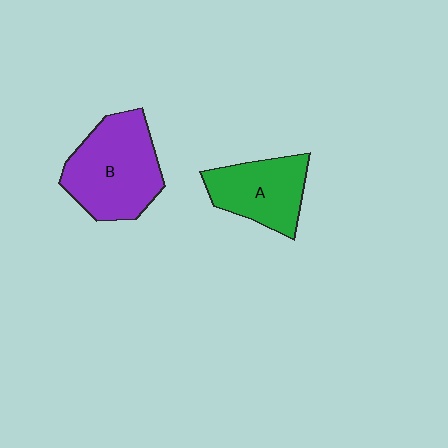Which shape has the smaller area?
Shape A (green).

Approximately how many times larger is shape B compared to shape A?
Approximately 1.4 times.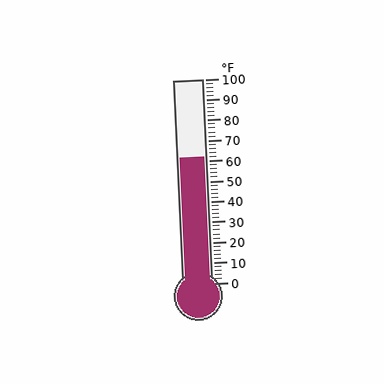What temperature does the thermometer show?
The thermometer shows approximately 62°F.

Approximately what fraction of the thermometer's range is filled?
The thermometer is filled to approximately 60% of its range.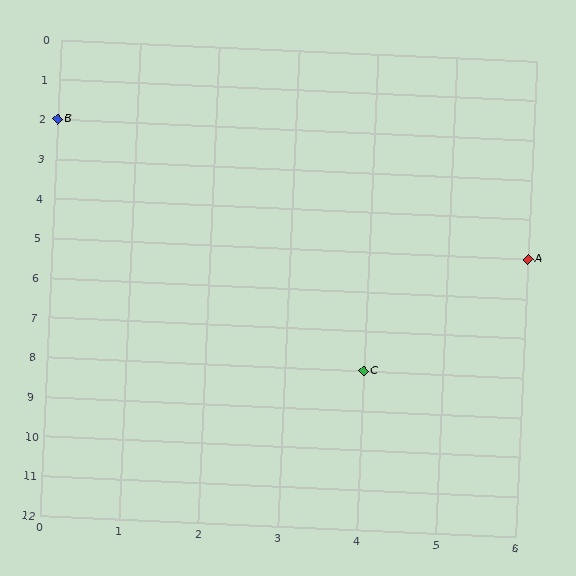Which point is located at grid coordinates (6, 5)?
Point A is at (6, 5).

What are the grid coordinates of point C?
Point C is at grid coordinates (4, 8).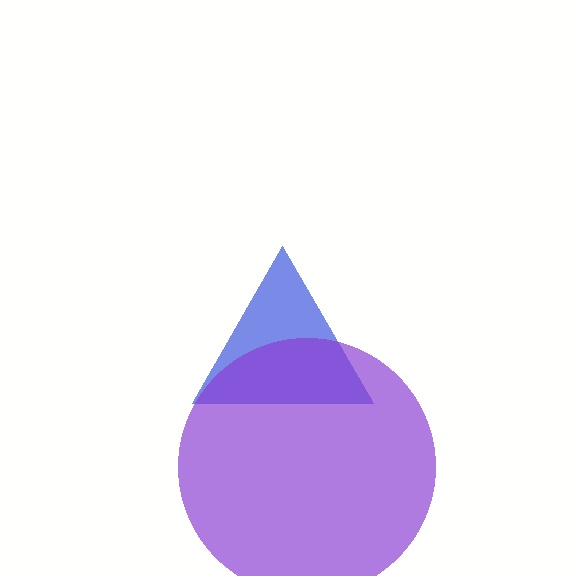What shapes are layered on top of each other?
The layered shapes are: a blue triangle, a purple circle.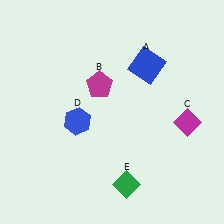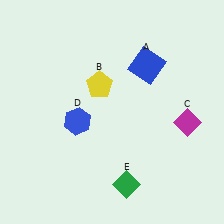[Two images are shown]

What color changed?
The pentagon (B) changed from magenta in Image 1 to yellow in Image 2.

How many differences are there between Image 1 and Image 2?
There is 1 difference between the two images.